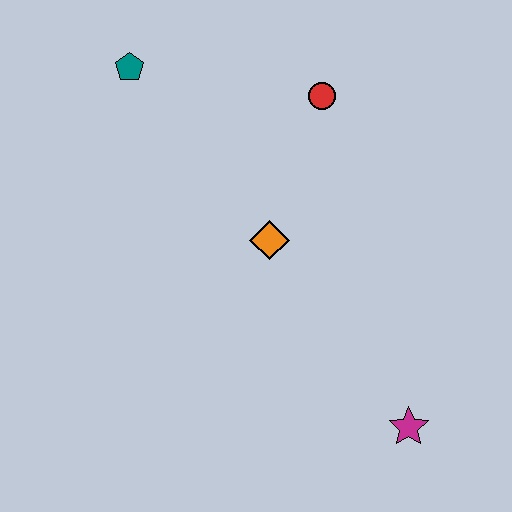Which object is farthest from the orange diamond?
The magenta star is farthest from the orange diamond.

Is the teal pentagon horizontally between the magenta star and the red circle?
No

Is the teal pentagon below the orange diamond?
No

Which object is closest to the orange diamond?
The red circle is closest to the orange diamond.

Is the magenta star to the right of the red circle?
Yes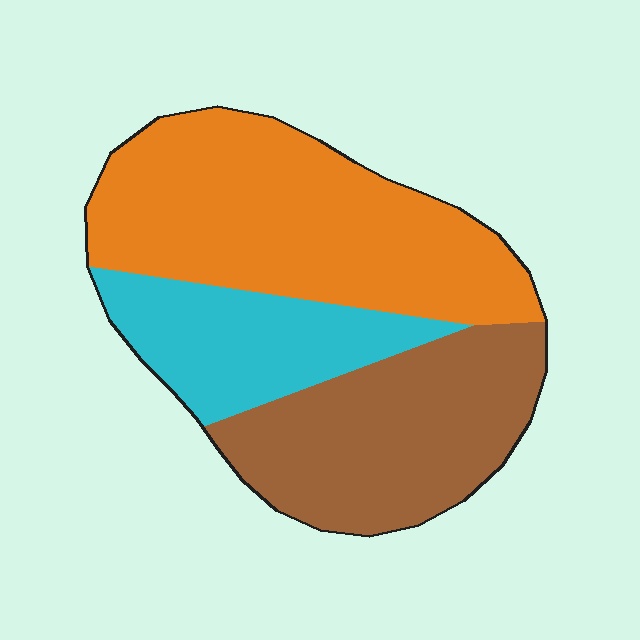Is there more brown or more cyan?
Brown.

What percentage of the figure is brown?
Brown covers 33% of the figure.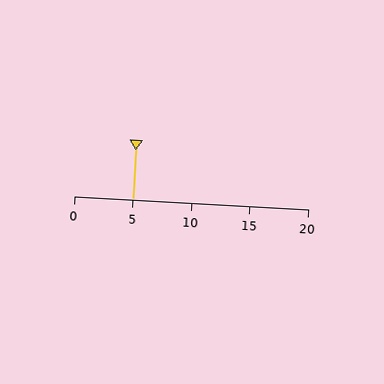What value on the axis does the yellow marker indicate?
The marker indicates approximately 5.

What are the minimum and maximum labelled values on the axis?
The axis runs from 0 to 20.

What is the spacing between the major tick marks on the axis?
The major ticks are spaced 5 apart.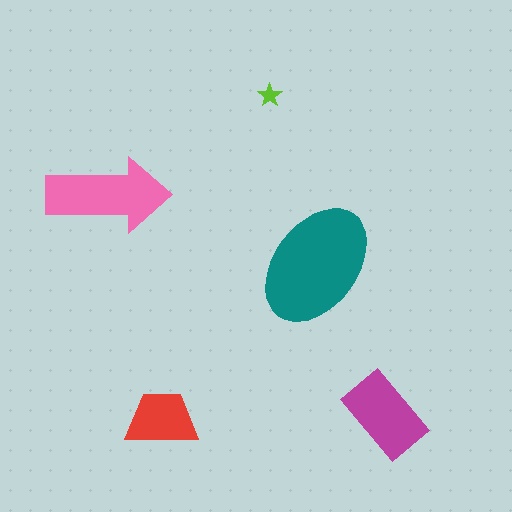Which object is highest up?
The lime star is topmost.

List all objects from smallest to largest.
The lime star, the red trapezoid, the magenta rectangle, the pink arrow, the teal ellipse.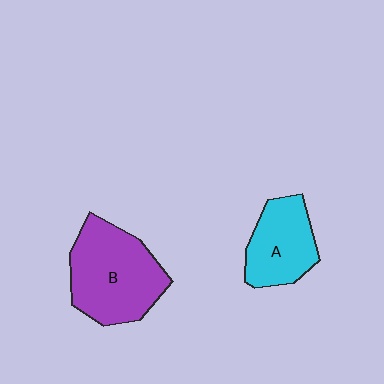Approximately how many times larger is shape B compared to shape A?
Approximately 1.5 times.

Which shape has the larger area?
Shape B (purple).